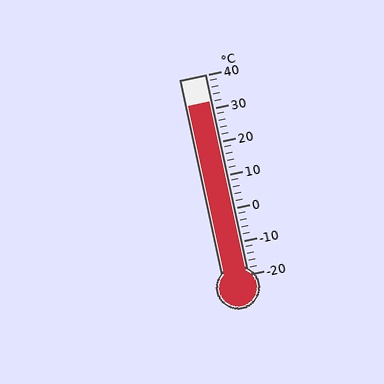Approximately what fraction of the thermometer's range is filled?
The thermometer is filled to approximately 85% of its range.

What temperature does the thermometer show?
The thermometer shows approximately 32°C.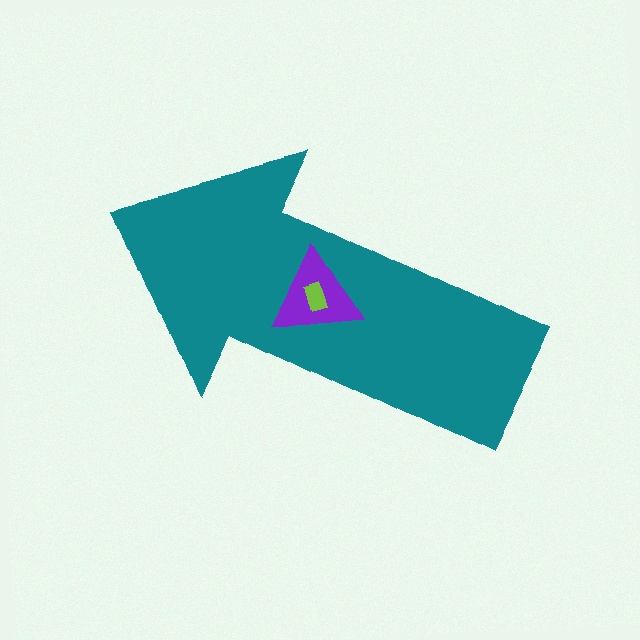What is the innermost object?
The lime rectangle.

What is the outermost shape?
The teal arrow.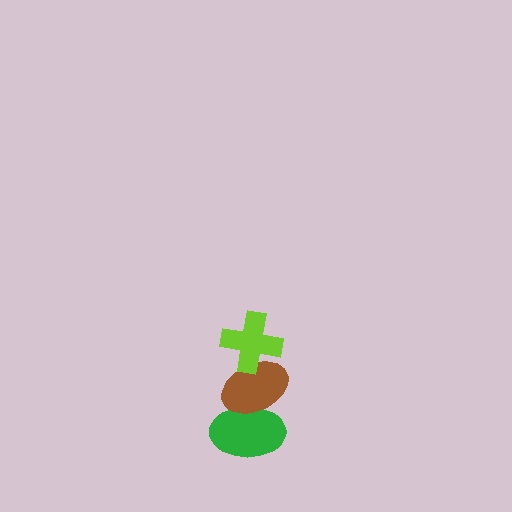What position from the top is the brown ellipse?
The brown ellipse is 2nd from the top.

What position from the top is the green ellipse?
The green ellipse is 3rd from the top.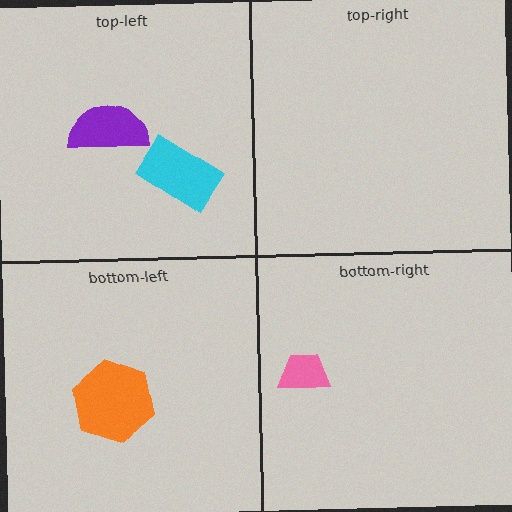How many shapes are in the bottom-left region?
1.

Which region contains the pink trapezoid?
The bottom-right region.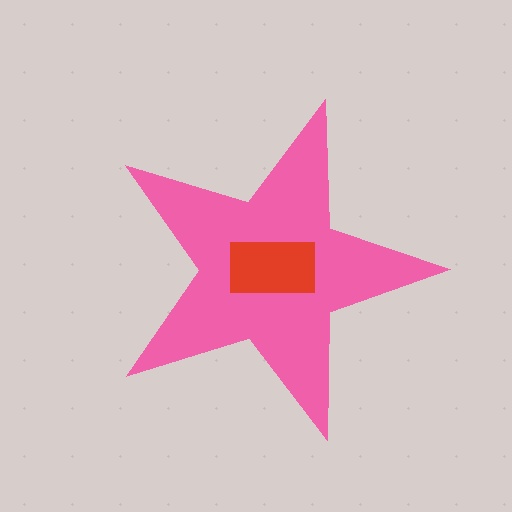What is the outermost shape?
The pink star.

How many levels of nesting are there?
2.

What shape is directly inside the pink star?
The red rectangle.